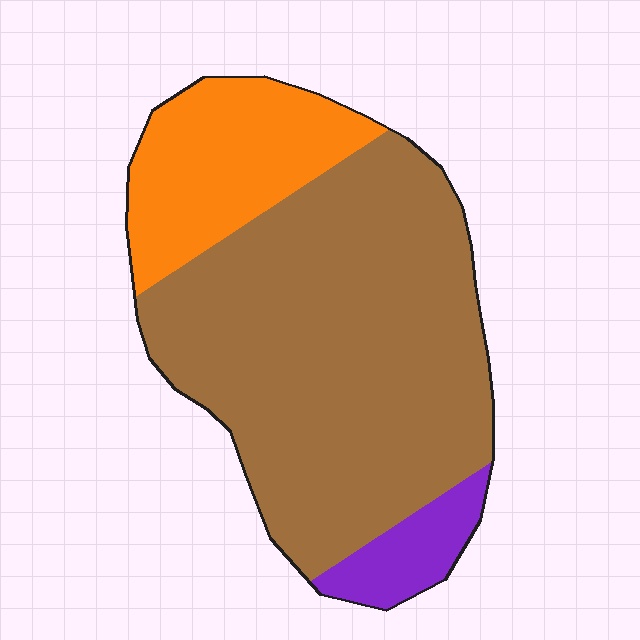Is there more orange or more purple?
Orange.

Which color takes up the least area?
Purple, at roughly 10%.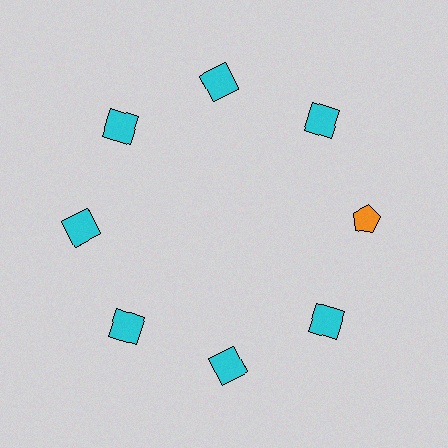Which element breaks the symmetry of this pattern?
The orange pentagon at roughly the 3 o'clock position breaks the symmetry. All other shapes are cyan squares.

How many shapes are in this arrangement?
There are 8 shapes arranged in a ring pattern.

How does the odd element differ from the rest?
It differs in both color (orange instead of cyan) and shape (pentagon instead of square).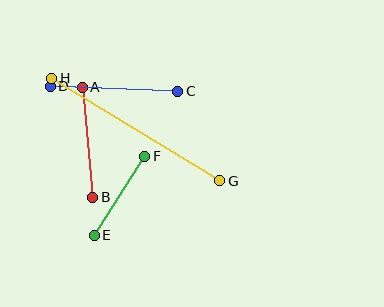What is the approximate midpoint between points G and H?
The midpoint is at approximately (136, 129) pixels.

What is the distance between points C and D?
The distance is approximately 128 pixels.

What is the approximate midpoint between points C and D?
The midpoint is at approximately (114, 89) pixels.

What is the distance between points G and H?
The distance is approximately 197 pixels.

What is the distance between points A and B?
The distance is approximately 110 pixels.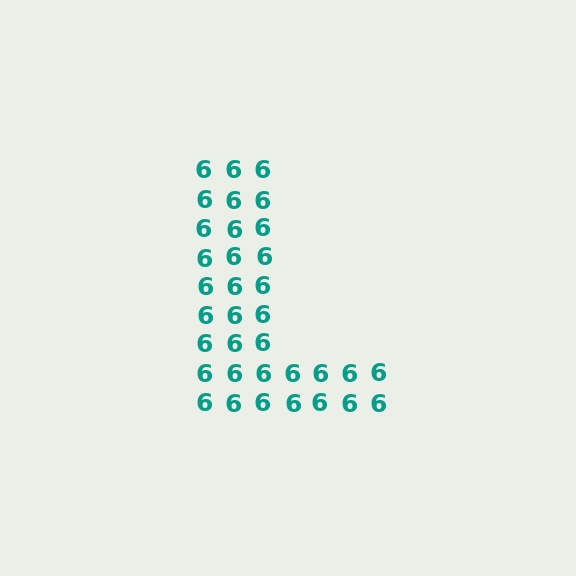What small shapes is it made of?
It is made of small digit 6's.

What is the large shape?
The large shape is the letter L.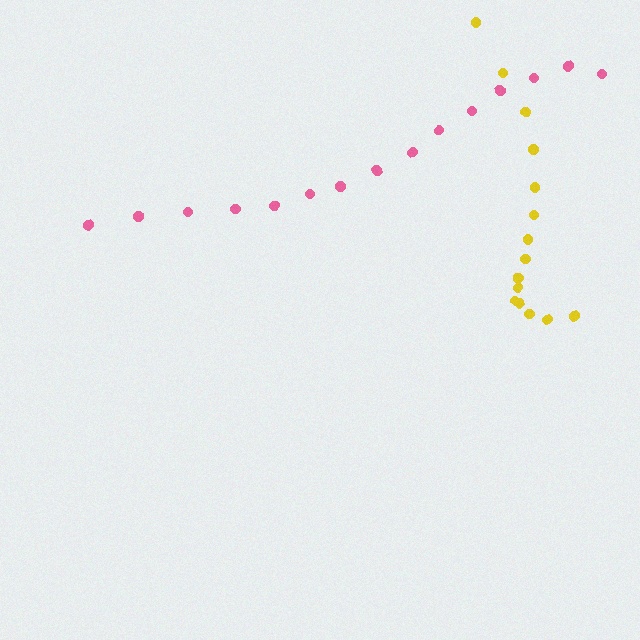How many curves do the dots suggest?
There are 2 distinct paths.